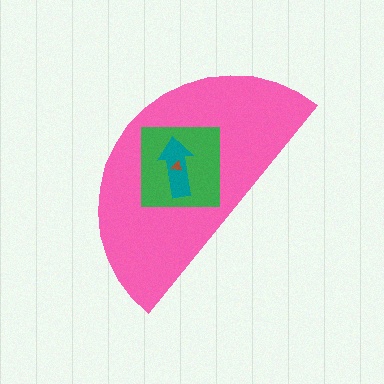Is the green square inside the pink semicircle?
Yes.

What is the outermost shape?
The pink semicircle.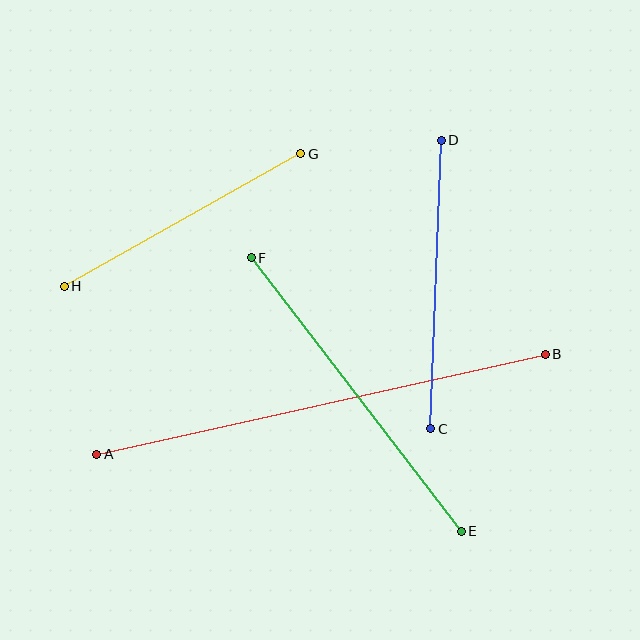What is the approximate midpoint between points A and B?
The midpoint is at approximately (321, 404) pixels.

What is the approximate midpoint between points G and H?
The midpoint is at approximately (183, 220) pixels.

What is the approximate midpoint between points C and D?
The midpoint is at approximately (436, 285) pixels.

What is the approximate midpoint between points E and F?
The midpoint is at approximately (356, 395) pixels.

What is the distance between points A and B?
The distance is approximately 460 pixels.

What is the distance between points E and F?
The distance is approximately 345 pixels.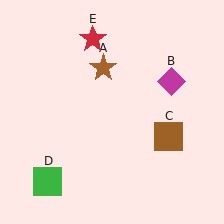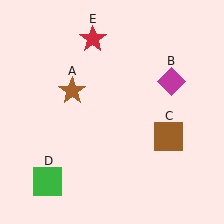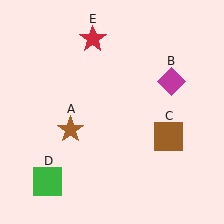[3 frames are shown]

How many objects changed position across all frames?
1 object changed position: brown star (object A).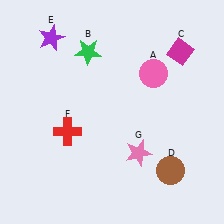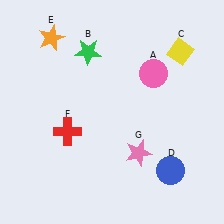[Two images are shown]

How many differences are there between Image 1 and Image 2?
There are 3 differences between the two images.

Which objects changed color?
C changed from magenta to yellow. D changed from brown to blue. E changed from purple to orange.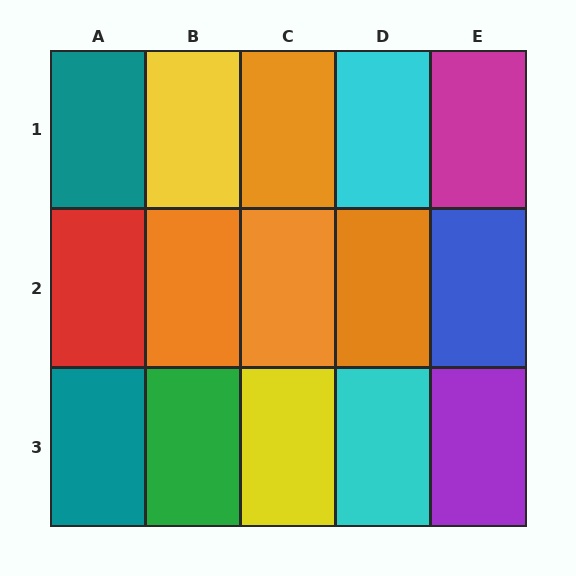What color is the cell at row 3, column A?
Teal.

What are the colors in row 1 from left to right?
Teal, yellow, orange, cyan, magenta.